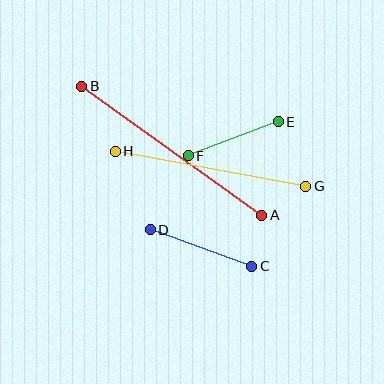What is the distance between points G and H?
The distance is approximately 193 pixels.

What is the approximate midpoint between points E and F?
The midpoint is at approximately (233, 139) pixels.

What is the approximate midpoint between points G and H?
The midpoint is at approximately (211, 169) pixels.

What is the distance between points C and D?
The distance is approximately 108 pixels.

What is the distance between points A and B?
The distance is approximately 221 pixels.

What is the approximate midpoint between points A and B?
The midpoint is at approximately (172, 151) pixels.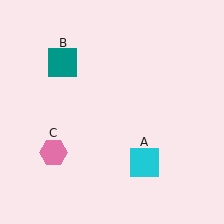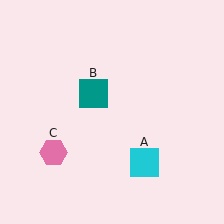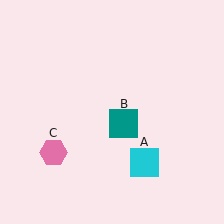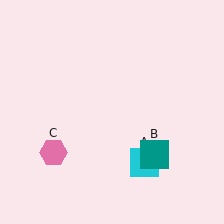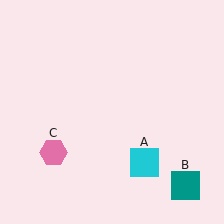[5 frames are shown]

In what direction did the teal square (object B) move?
The teal square (object B) moved down and to the right.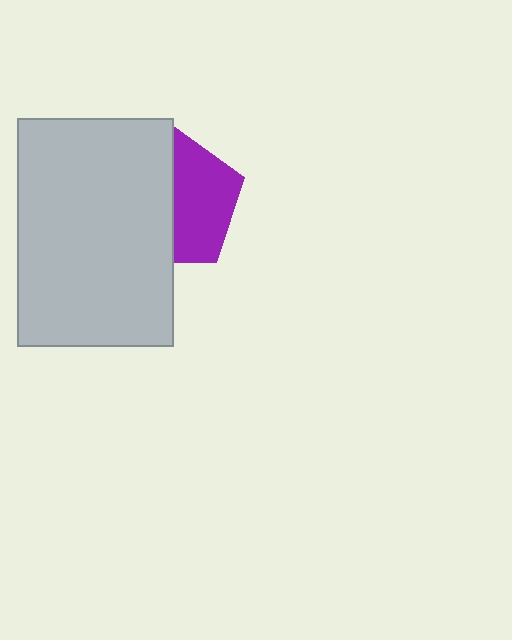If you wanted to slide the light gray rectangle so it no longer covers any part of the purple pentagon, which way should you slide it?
Slide it left — that is the most direct way to separate the two shapes.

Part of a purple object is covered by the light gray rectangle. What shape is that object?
It is a pentagon.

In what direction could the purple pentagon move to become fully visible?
The purple pentagon could move right. That would shift it out from behind the light gray rectangle entirely.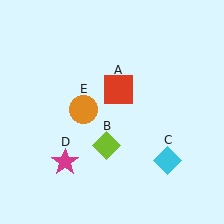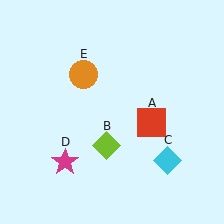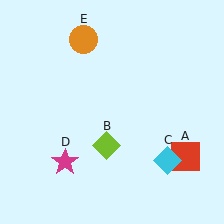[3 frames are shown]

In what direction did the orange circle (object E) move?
The orange circle (object E) moved up.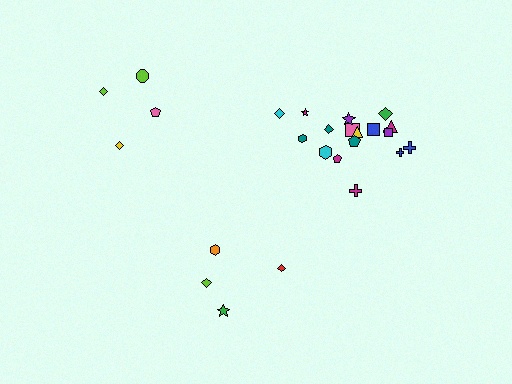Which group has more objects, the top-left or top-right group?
The top-right group.